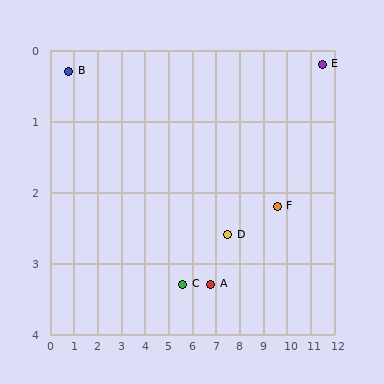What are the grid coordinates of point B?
Point B is at approximately (0.8, 0.3).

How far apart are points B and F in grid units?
Points B and F are about 9.0 grid units apart.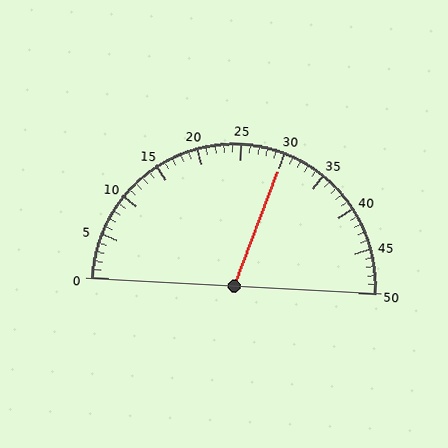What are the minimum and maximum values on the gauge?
The gauge ranges from 0 to 50.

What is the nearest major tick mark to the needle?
The nearest major tick mark is 30.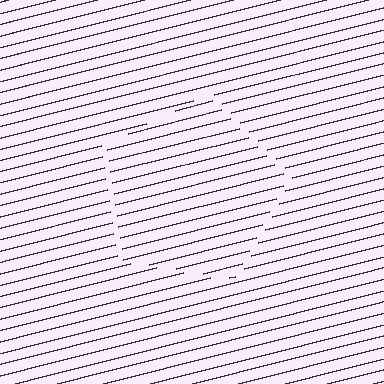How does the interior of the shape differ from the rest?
The interior of the shape contains the same grating, shifted by half a period — the contour is defined by the phase discontinuity where line-ends from the inner and outer gratings abut.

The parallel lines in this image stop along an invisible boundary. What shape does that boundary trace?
An illusory pentagon. The interior of the shape contains the same grating, shifted by half a period — the contour is defined by the phase discontinuity where line-ends from the inner and outer gratings abut.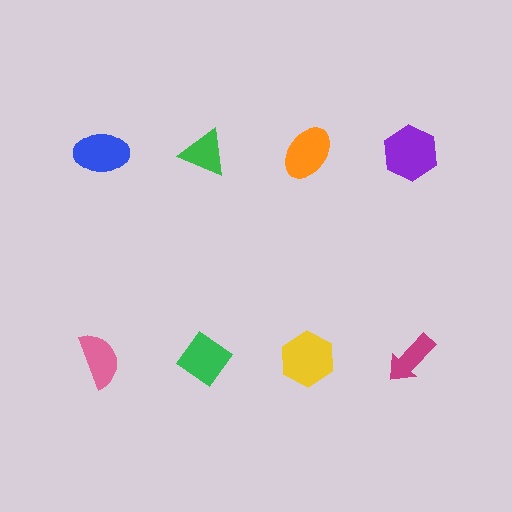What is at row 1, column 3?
An orange ellipse.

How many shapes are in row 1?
4 shapes.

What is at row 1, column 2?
A green triangle.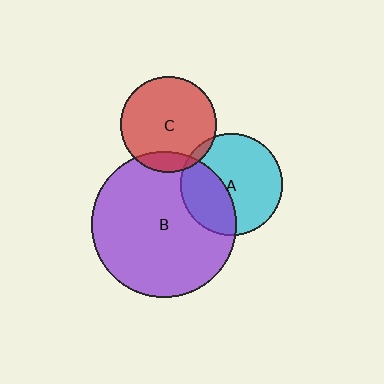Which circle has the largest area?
Circle B (purple).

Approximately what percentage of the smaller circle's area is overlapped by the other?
Approximately 5%.